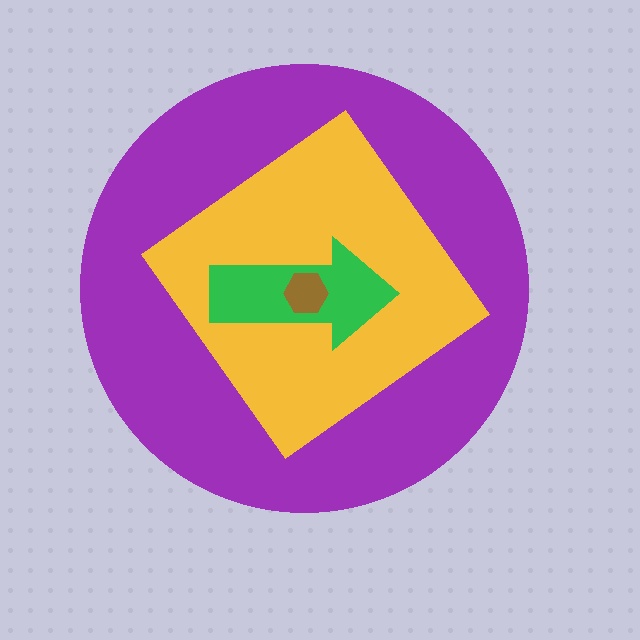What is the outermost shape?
The purple circle.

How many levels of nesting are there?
4.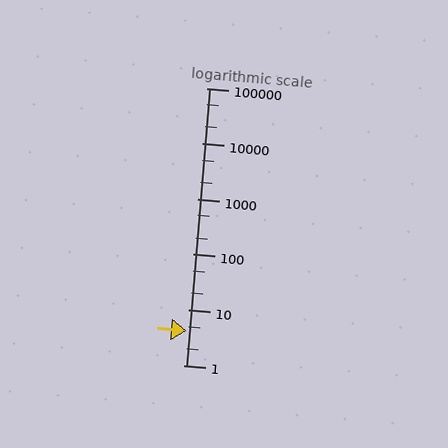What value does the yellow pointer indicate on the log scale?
The pointer indicates approximately 4.2.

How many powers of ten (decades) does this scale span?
The scale spans 5 decades, from 1 to 100000.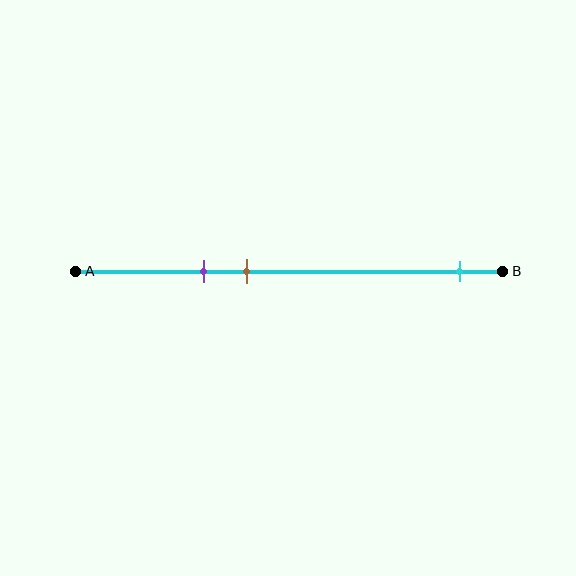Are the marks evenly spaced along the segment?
No, the marks are not evenly spaced.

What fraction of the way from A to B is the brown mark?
The brown mark is approximately 40% (0.4) of the way from A to B.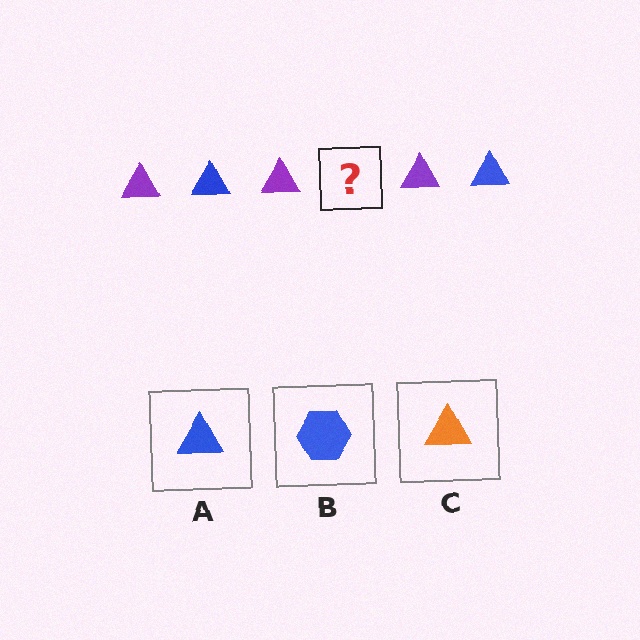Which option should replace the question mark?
Option A.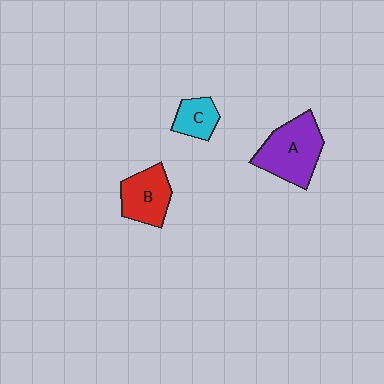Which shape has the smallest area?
Shape C (cyan).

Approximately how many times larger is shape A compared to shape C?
Approximately 2.2 times.